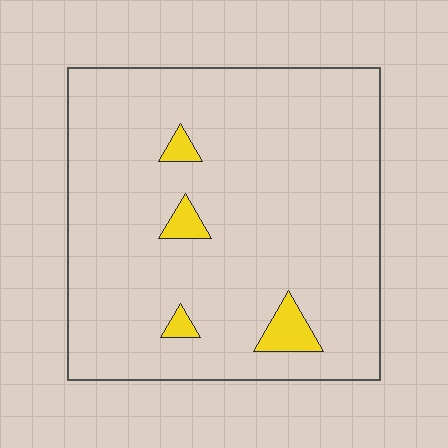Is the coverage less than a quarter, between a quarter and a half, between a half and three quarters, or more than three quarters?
Less than a quarter.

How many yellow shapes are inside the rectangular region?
4.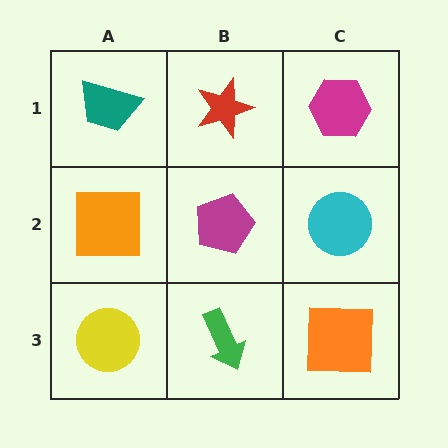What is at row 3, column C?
An orange square.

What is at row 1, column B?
A red star.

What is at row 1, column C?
A magenta hexagon.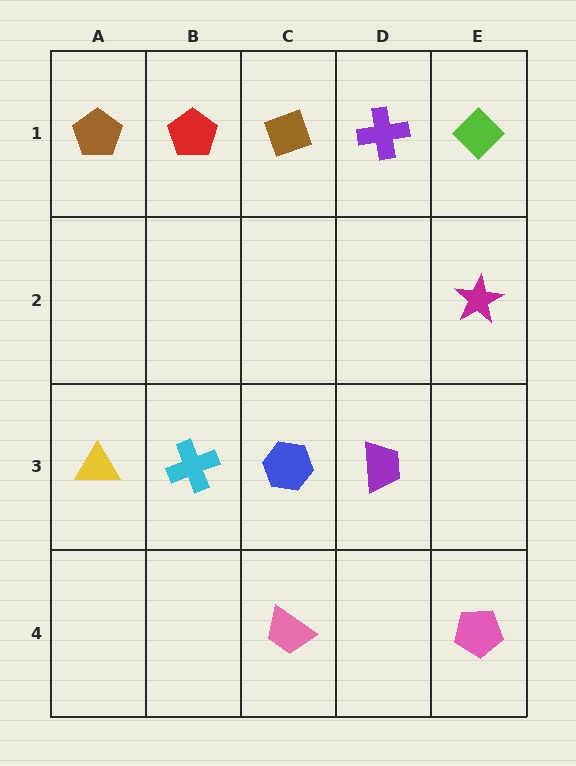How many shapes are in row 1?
5 shapes.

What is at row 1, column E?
A lime diamond.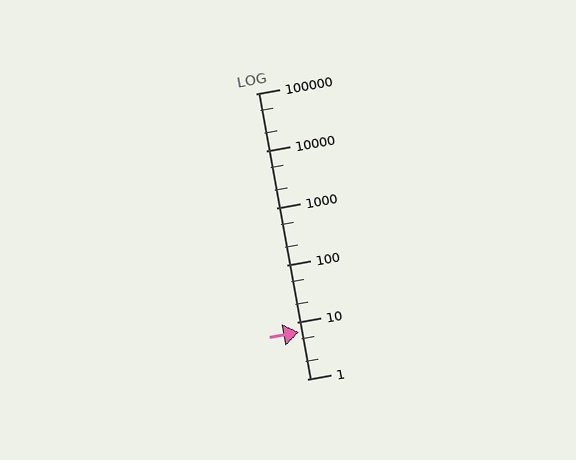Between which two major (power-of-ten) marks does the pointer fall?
The pointer is between 1 and 10.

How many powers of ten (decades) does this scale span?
The scale spans 5 decades, from 1 to 100000.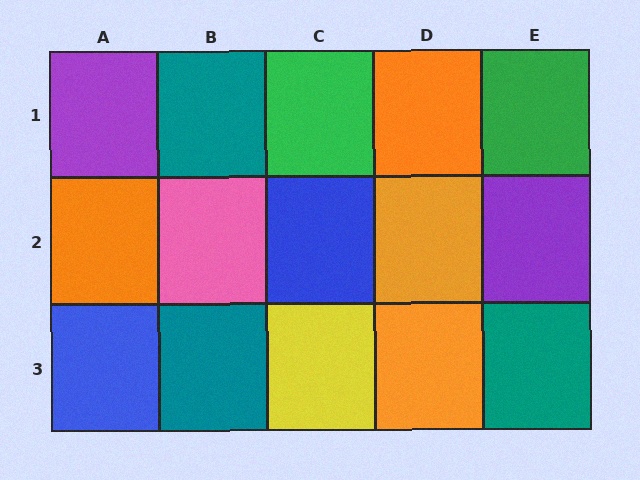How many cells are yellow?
1 cell is yellow.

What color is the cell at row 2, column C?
Blue.